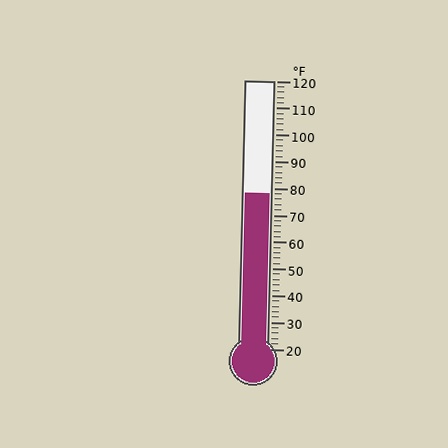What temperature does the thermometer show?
The thermometer shows approximately 78°F.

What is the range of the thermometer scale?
The thermometer scale ranges from 20°F to 120°F.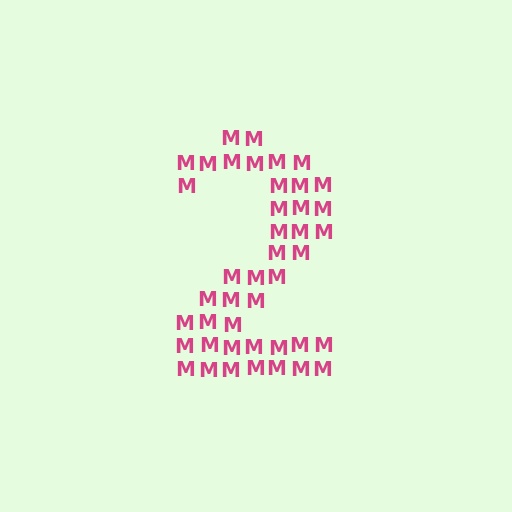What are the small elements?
The small elements are letter M's.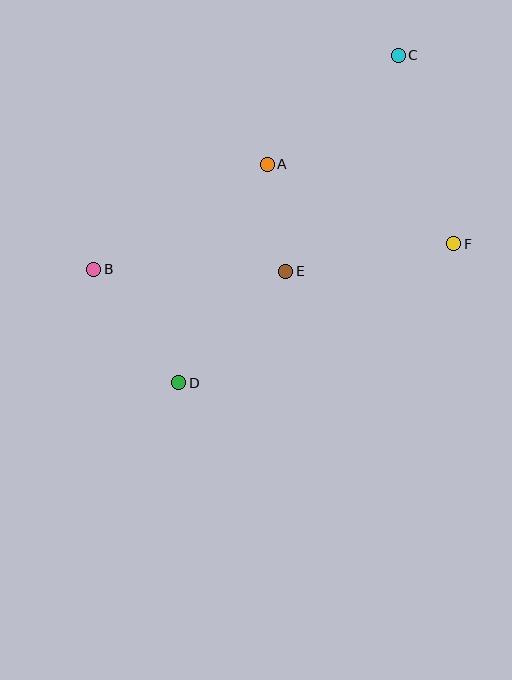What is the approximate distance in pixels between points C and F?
The distance between C and F is approximately 197 pixels.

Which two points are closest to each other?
Points A and E are closest to each other.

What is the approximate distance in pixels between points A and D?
The distance between A and D is approximately 236 pixels.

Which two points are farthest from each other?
Points C and D are farthest from each other.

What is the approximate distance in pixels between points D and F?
The distance between D and F is approximately 308 pixels.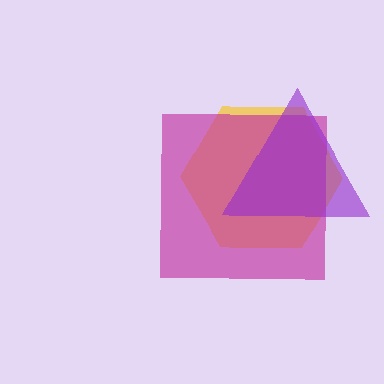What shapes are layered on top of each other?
The layered shapes are: a yellow hexagon, a magenta square, a purple triangle.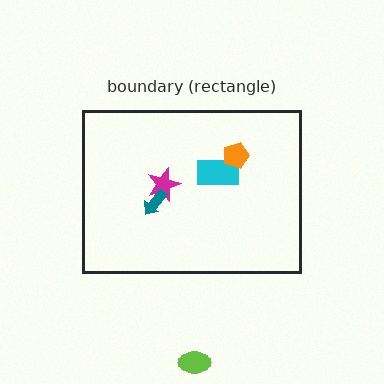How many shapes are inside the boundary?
4 inside, 1 outside.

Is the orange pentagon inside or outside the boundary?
Inside.